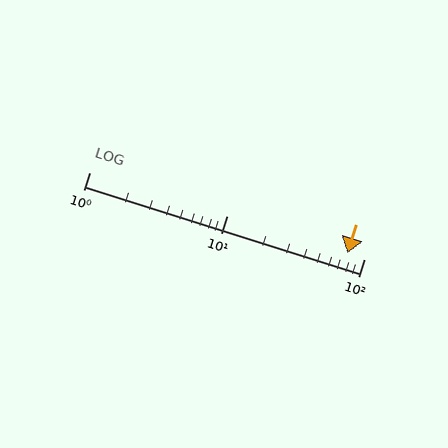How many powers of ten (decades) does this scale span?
The scale spans 2 decades, from 1 to 100.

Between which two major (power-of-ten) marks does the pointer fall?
The pointer is between 10 and 100.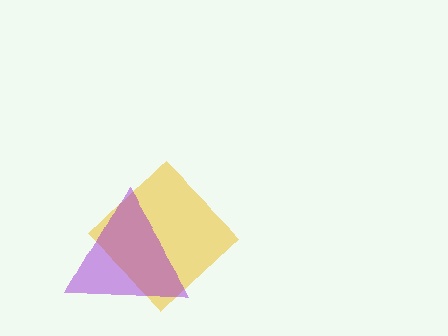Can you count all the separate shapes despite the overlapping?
Yes, there are 2 separate shapes.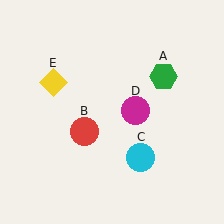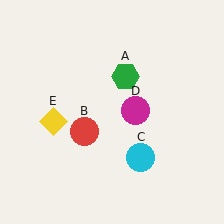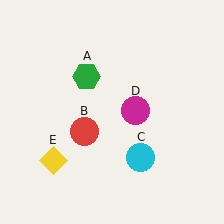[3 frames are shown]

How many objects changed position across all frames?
2 objects changed position: green hexagon (object A), yellow diamond (object E).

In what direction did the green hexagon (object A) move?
The green hexagon (object A) moved left.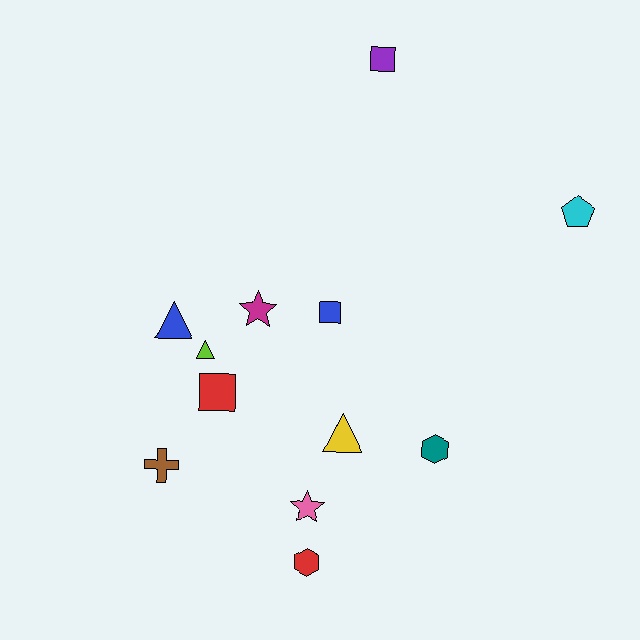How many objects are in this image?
There are 12 objects.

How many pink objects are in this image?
There is 1 pink object.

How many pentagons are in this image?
There is 1 pentagon.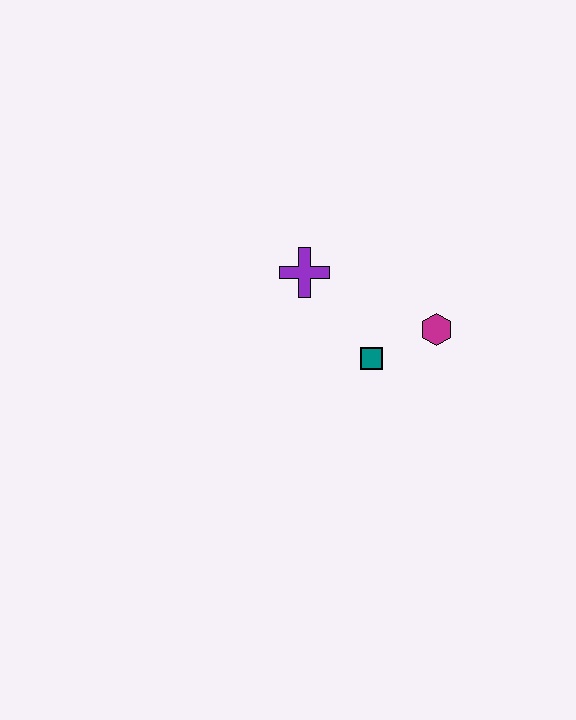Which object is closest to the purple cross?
The teal square is closest to the purple cross.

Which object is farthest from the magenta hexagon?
The purple cross is farthest from the magenta hexagon.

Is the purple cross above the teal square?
Yes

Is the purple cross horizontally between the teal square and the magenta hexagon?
No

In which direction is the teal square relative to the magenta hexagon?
The teal square is to the left of the magenta hexagon.